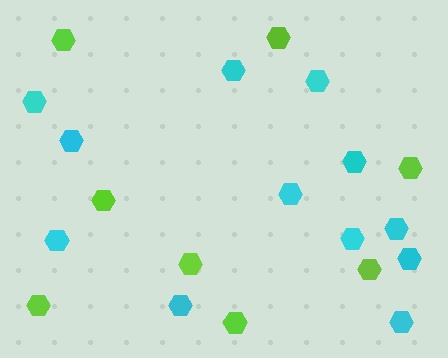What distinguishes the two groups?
There are 2 groups: one group of cyan hexagons (12) and one group of lime hexagons (8).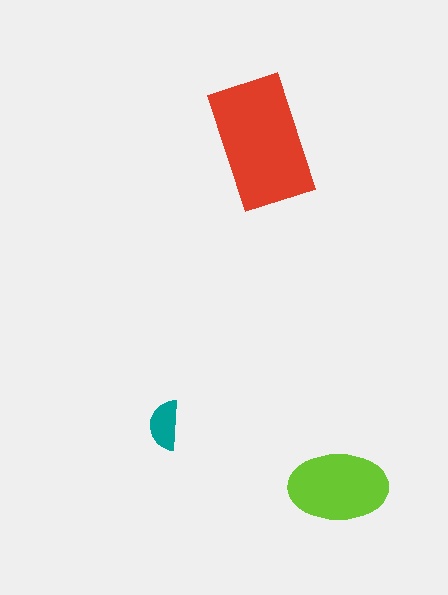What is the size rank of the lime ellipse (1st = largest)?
2nd.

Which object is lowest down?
The lime ellipse is bottommost.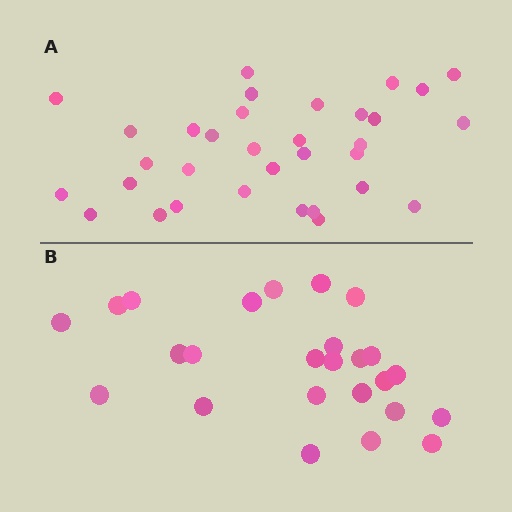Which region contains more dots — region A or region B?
Region A (the top region) has more dots.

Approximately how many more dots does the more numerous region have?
Region A has roughly 8 or so more dots than region B.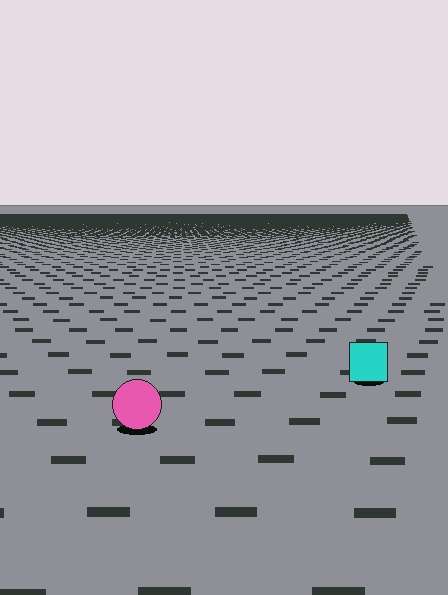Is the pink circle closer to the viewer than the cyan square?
Yes. The pink circle is closer — you can tell from the texture gradient: the ground texture is coarser near it.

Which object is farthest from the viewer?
The cyan square is farthest from the viewer. It appears smaller and the ground texture around it is denser.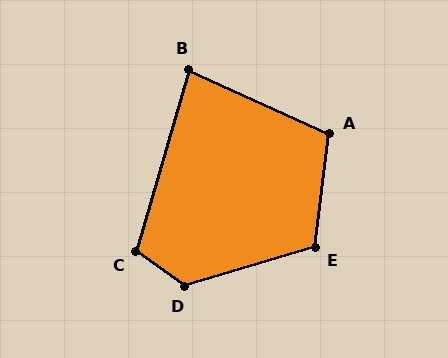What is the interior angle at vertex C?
Approximately 109 degrees (obtuse).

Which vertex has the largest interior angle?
D, at approximately 128 degrees.